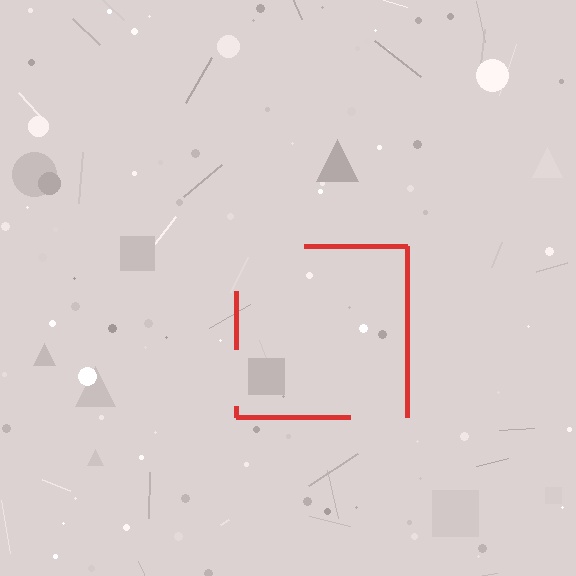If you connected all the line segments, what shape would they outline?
They would outline a square.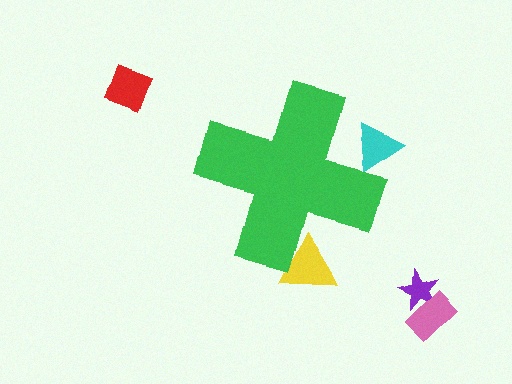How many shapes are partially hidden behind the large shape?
2 shapes are partially hidden.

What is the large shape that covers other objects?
A green cross.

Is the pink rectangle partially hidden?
No, the pink rectangle is fully visible.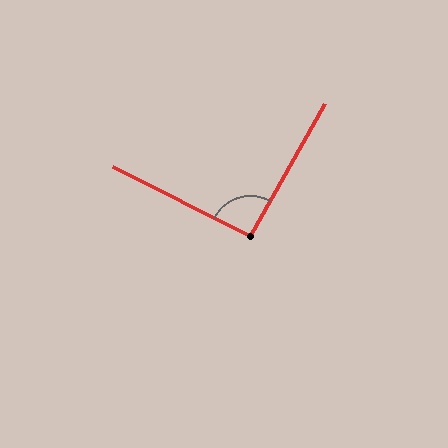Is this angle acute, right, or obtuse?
It is approximately a right angle.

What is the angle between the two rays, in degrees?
Approximately 93 degrees.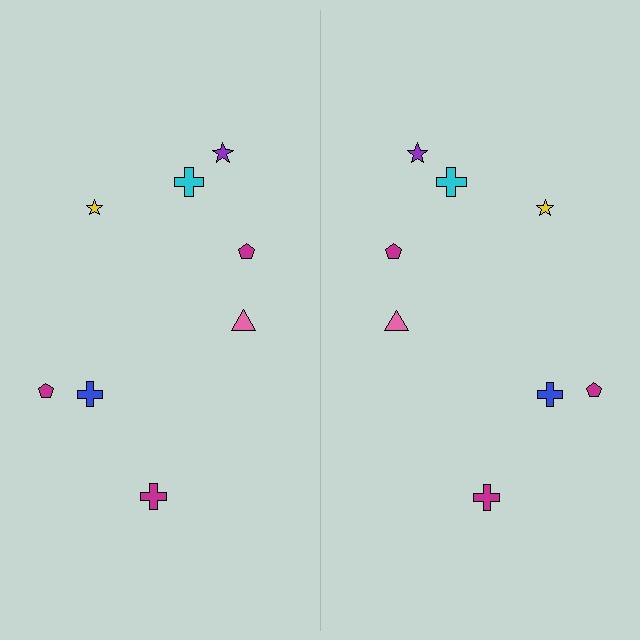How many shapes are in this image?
There are 16 shapes in this image.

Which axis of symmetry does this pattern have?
The pattern has a vertical axis of symmetry running through the center of the image.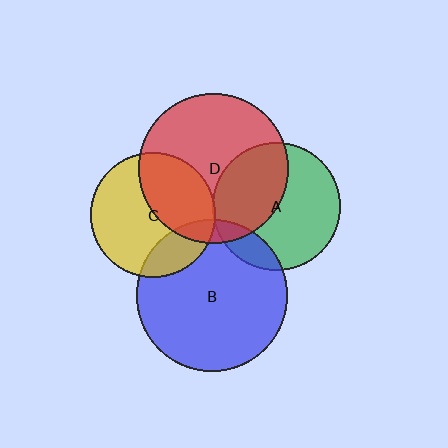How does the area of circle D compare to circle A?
Approximately 1.4 times.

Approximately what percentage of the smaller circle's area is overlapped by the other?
Approximately 40%.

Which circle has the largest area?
Circle B (blue).